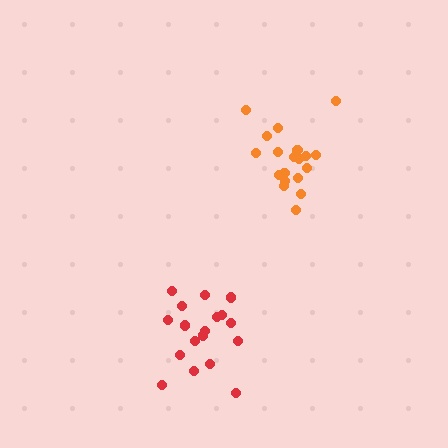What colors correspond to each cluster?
The clusters are colored: orange, red.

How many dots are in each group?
Group 1: 19 dots, Group 2: 18 dots (37 total).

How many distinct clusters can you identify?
There are 2 distinct clusters.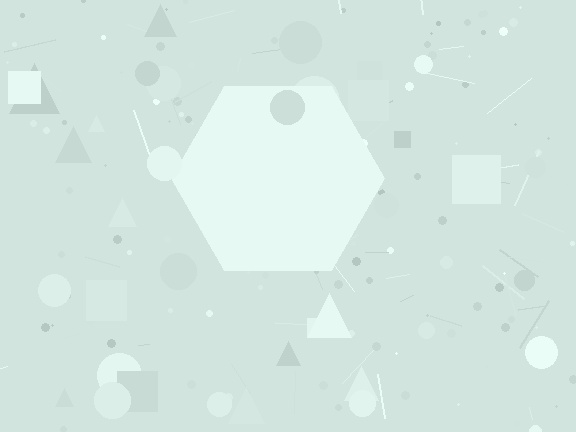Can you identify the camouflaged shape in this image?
The camouflaged shape is a hexagon.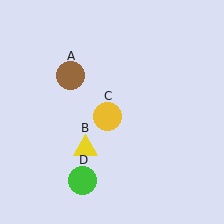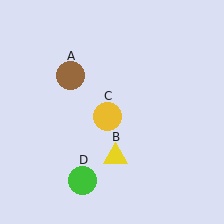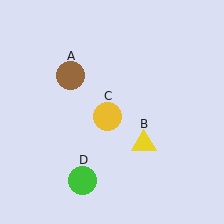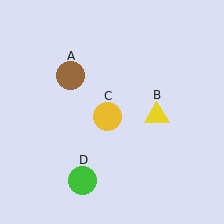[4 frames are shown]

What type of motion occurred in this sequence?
The yellow triangle (object B) rotated counterclockwise around the center of the scene.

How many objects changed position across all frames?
1 object changed position: yellow triangle (object B).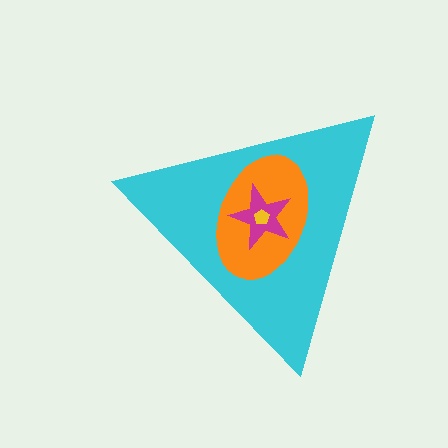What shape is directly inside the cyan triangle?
The orange ellipse.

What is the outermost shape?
The cyan triangle.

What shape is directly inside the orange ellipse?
The magenta star.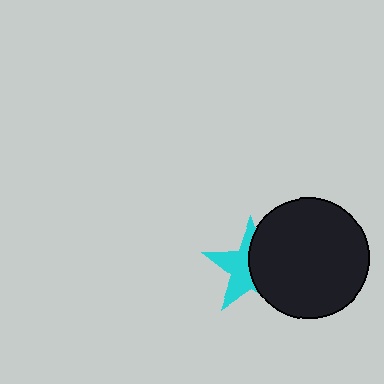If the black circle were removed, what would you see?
You would see the complete cyan star.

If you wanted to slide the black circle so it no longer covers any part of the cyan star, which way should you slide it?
Slide it right — that is the most direct way to separate the two shapes.